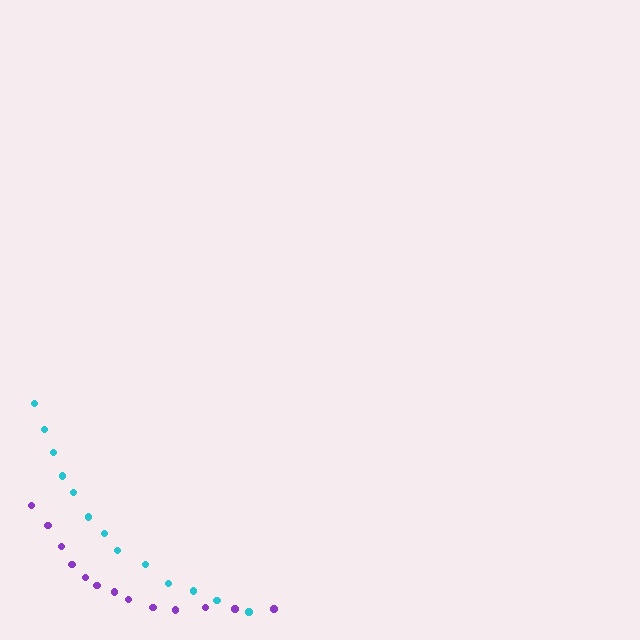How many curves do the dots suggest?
There are 2 distinct paths.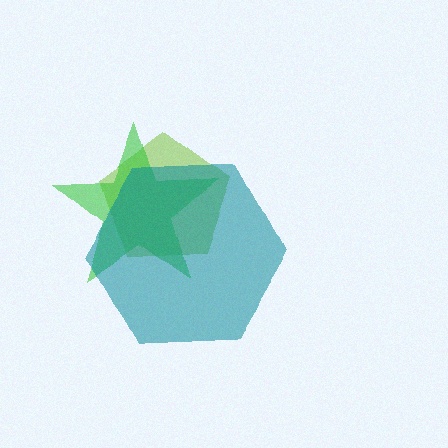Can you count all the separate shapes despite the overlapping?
Yes, there are 3 separate shapes.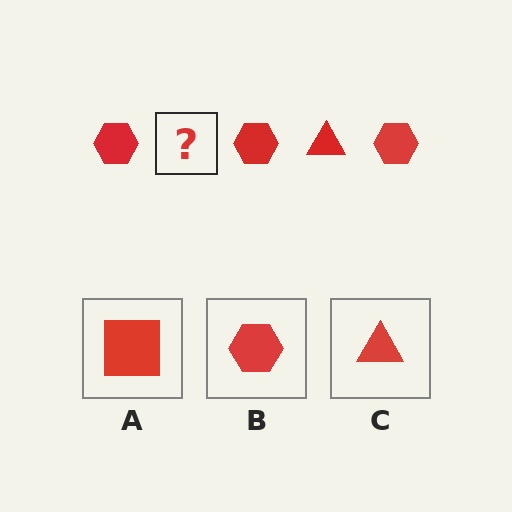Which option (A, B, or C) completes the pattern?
C.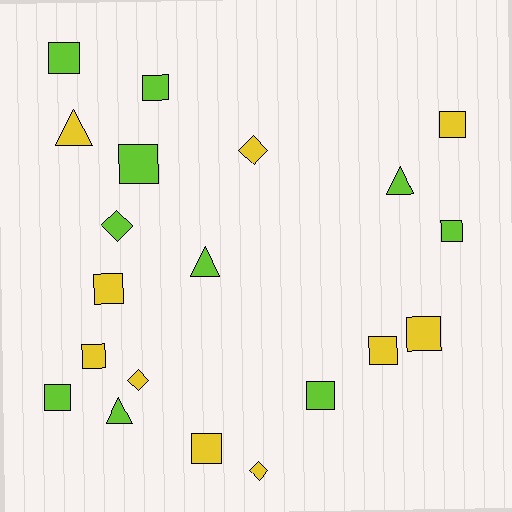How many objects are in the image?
There are 20 objects.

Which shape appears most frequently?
Square, with 12 objects.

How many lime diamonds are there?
There is 1 lime diamond.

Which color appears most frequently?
Yellow, with 10 objects.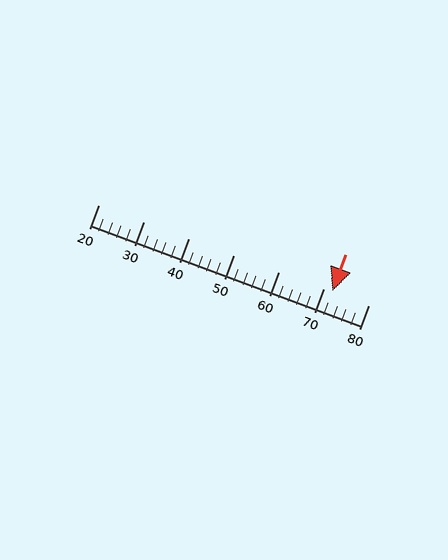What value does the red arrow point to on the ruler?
The red arrow points to approximately 72.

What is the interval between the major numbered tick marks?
The major tick marks are spaced 10 units apart.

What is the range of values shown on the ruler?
The ruler shows values from 20 to 80.